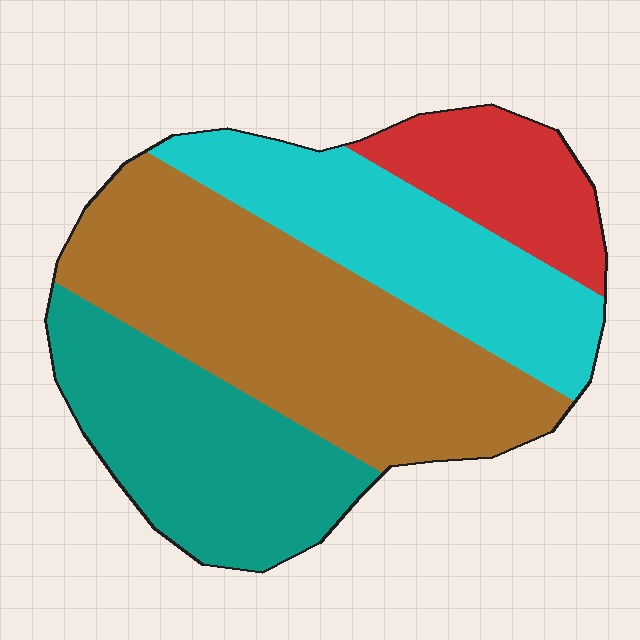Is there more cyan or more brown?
Brown.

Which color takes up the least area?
Red, at roughly 15%.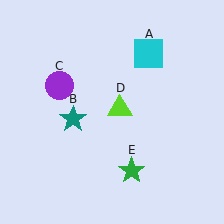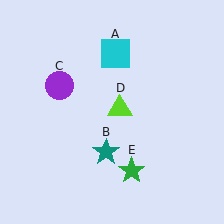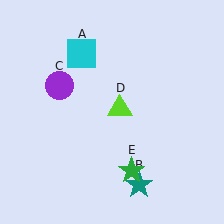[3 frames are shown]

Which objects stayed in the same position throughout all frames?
Purple circle (object C) and lime triangle (object D) and green star (object E) remained stationary.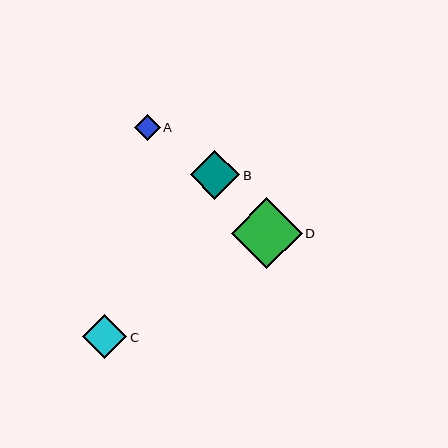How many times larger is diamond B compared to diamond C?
Diamond B is approximately 1.1 times the size of diamond C.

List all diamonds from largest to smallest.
From largest to smallest: D, B, C, A.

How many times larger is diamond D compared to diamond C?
Diamond D is approximately 1.6 times the size of diamond C.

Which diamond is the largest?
Diamond D is the largest with a size of approximately 71 pixels.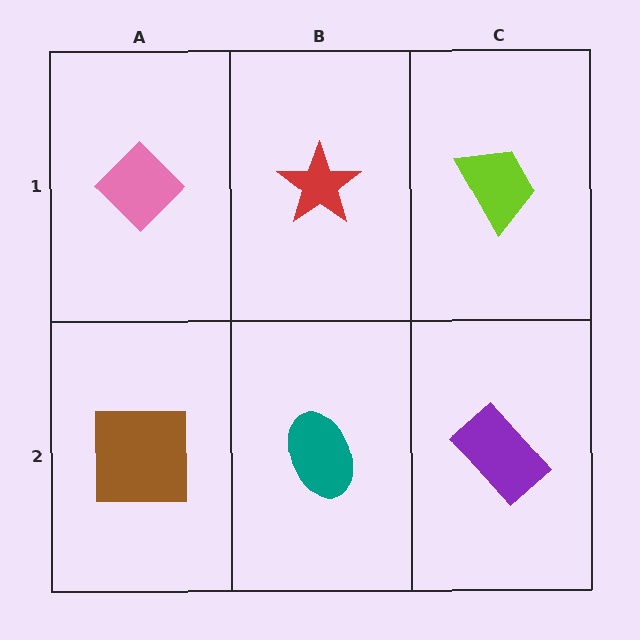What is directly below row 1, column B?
A teal ellipse.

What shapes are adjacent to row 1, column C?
A purple rectangle (row 2, column C), a red star (row 1, column B).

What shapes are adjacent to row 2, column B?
A red star (row 1, column B), a brown square (row 2, column A), a purple rectangle (row 2, column C).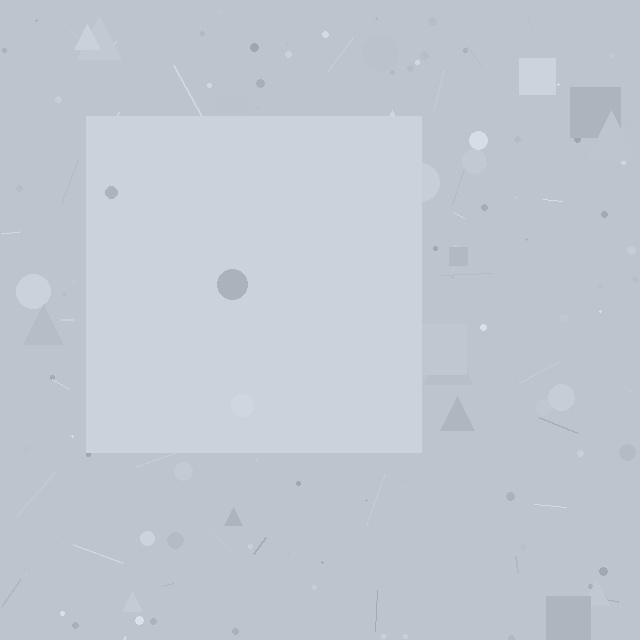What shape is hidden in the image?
A square is hidden in the image.